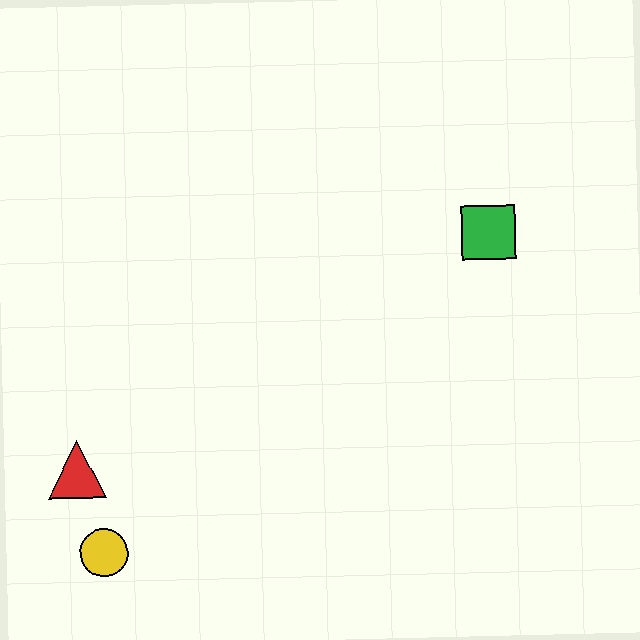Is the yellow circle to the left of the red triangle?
No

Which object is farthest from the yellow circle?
The green square is farthest from the yellow circle.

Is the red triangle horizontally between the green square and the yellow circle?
No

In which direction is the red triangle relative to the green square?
The red triangle is to the left of the green square.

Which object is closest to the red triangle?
The yellow circle is closest to the red triangle.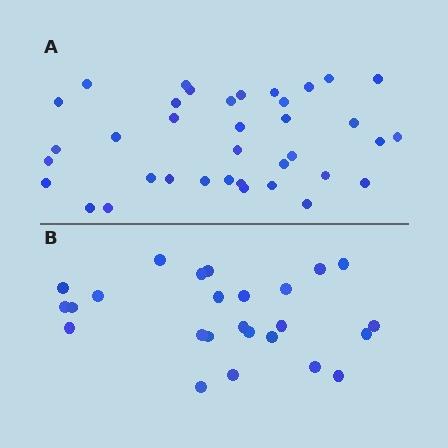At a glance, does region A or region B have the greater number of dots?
Region A (the top region) has more dots.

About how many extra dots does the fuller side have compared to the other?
Region A has roughly 12 or so more dots than region B.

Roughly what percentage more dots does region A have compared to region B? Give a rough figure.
About 50% more.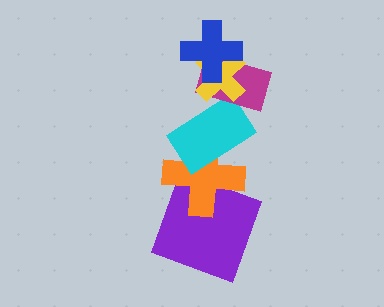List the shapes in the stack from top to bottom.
From top to bottom: the blue cross, the yellow cross, the magenta rectangle, the cyan rectangle, the orange cross, the purple square.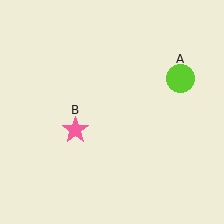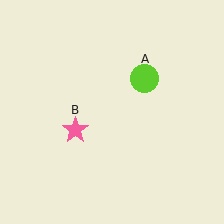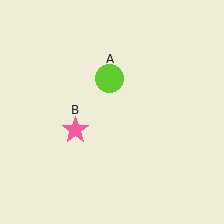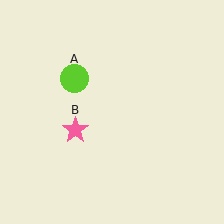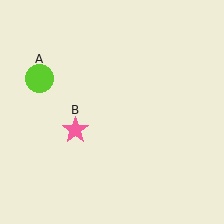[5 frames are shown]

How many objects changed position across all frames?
1 object changed position: lime circle (object A).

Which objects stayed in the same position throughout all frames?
Pink star (object B) remained stationary.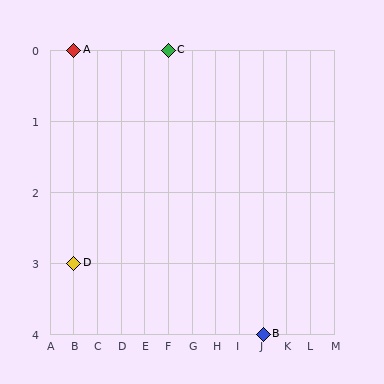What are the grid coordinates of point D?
Point D is at grid coordinates (B, 3).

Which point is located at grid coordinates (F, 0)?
Point C is at (F, 0).